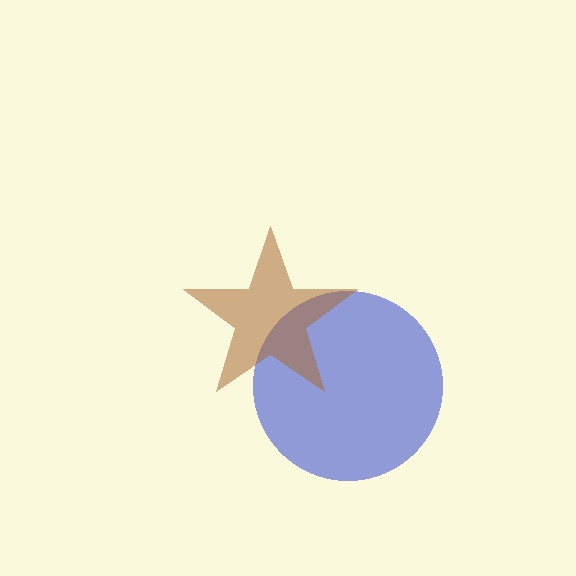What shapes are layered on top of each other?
The layered shapes are: a blue circle, a brown star.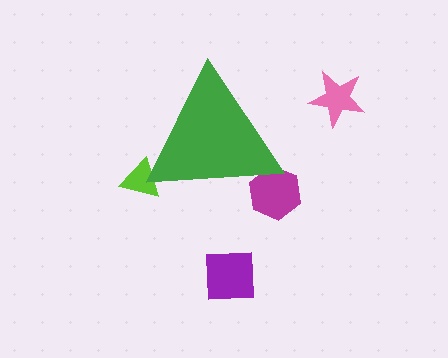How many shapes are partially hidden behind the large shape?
2 shapes are partially hidden.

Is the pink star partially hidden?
No, the pink star is fully visible.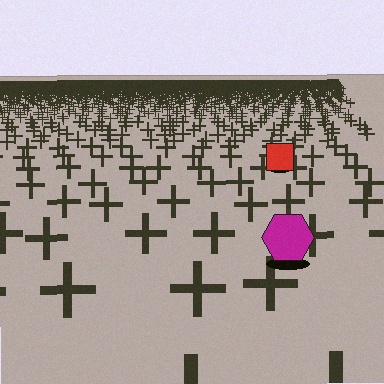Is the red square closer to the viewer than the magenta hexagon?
No. The magenta hexagon is closer — you can tell from the texture gradient: the ground texture is coarser near it.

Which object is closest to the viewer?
The magenta hexagon is closest. The texture marks near it are larger and more spread out.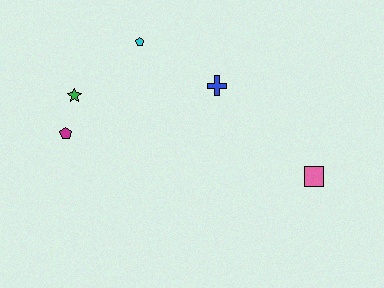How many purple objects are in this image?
There are no purple objects.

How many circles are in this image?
There are no circles.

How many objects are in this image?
There are 5 objects.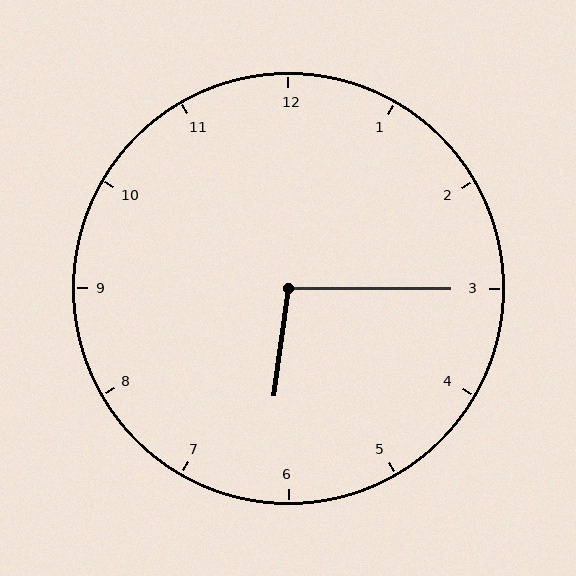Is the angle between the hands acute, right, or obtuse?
It is obtuse.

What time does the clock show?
6:15.